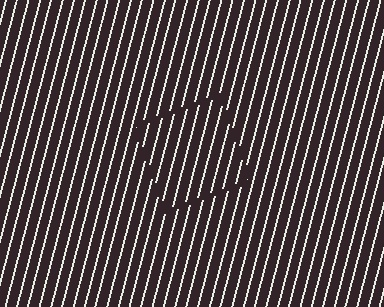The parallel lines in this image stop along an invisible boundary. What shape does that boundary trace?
An illusory square. The interior of the shape contains the same grating, shifted by half a period — the contour is defined by the phase discontinuity where line-ends from the inner and outer gratings abut.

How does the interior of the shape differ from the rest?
The interior of the shape contains the same grating, shifted by half a period — the contour is defined by the phase discontinuity where line-ends from the inner and outer gratings abut.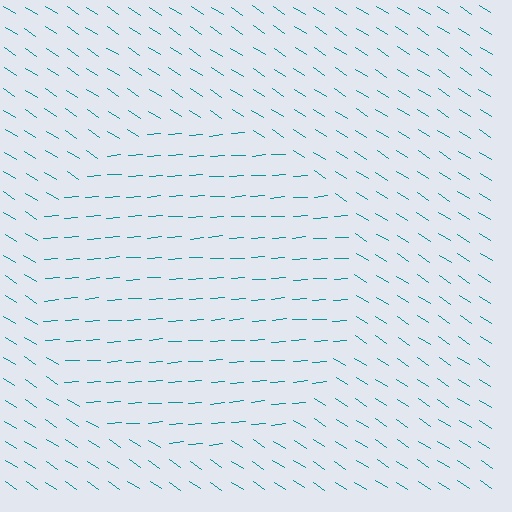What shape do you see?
I see a circle.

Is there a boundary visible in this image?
Yes, there is a texture boundary formed by a change in line orientation.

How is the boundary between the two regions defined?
The boundary is defined purely by a change in line orientation (approximately 37 degrees difference). All lines are the same color and thickness.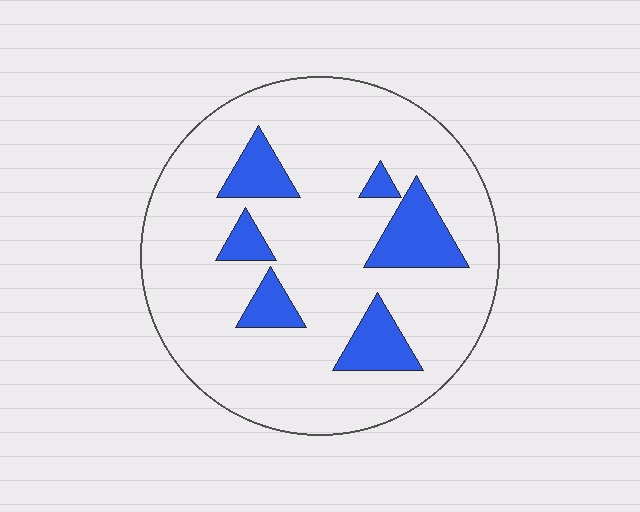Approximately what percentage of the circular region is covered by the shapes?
Approximately 15%.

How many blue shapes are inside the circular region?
6.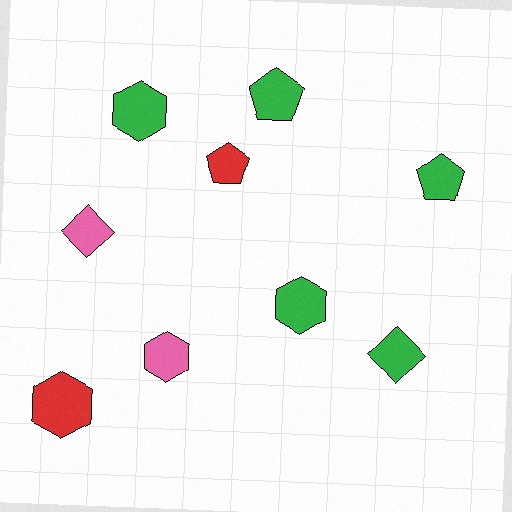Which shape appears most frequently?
Hexagon, with 4 objects.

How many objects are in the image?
There are 9 objects.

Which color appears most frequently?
Green, with 5 objects.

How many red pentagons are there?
There is 1 red pentagon.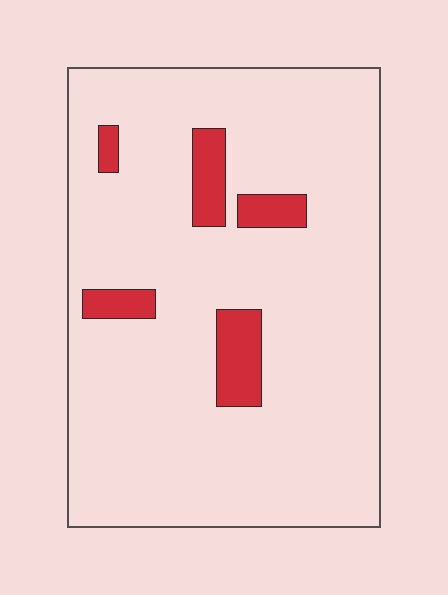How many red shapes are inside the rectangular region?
5.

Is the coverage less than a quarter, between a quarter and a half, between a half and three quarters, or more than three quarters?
Less than a quarter.